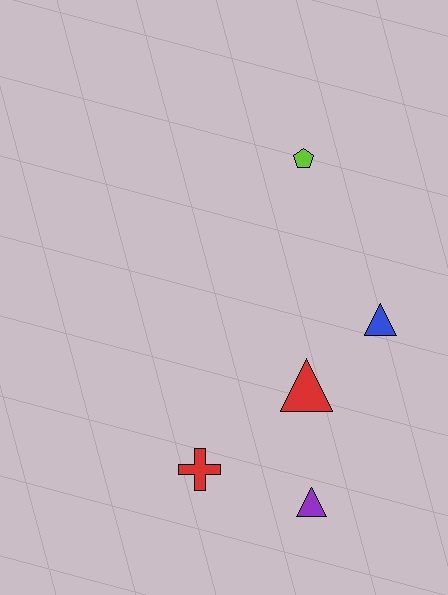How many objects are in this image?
There are 5 objects.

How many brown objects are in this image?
There are no brown objects.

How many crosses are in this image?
There is 1 cross.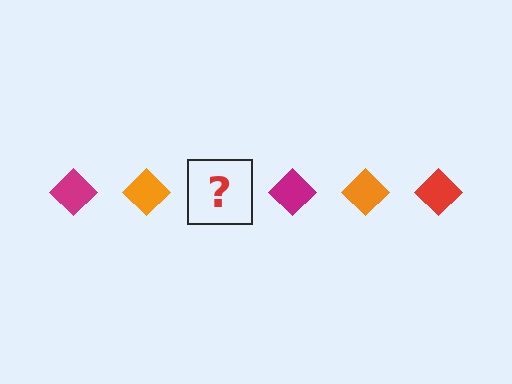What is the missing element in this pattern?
The missing element is a red diamond.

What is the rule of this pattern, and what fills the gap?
The rule is that the pattern cycles through magenta, orange, red diamonds. The gap should be filled with a red diamond.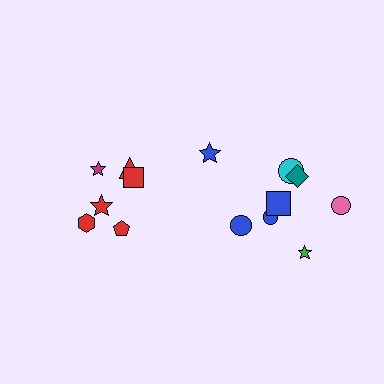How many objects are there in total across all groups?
There are 14 objects.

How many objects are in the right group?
There are 8 objects.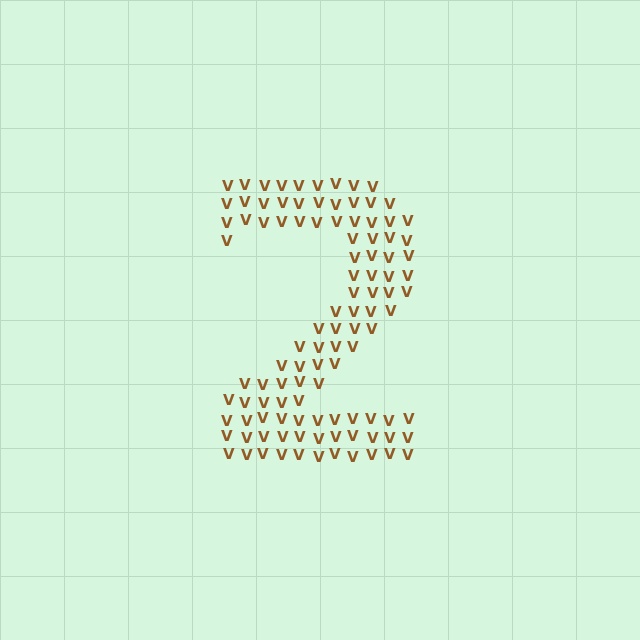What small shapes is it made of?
It is made of small letter V's.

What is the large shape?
The large shape is the digit 2.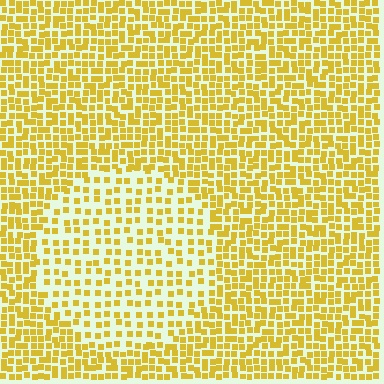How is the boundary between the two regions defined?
The boundary is defined by a change in element density (approximately 1.9x ratio). All elements are the same color, size, and shape.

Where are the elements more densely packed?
The elements are more densely packed outside the circle boundary.